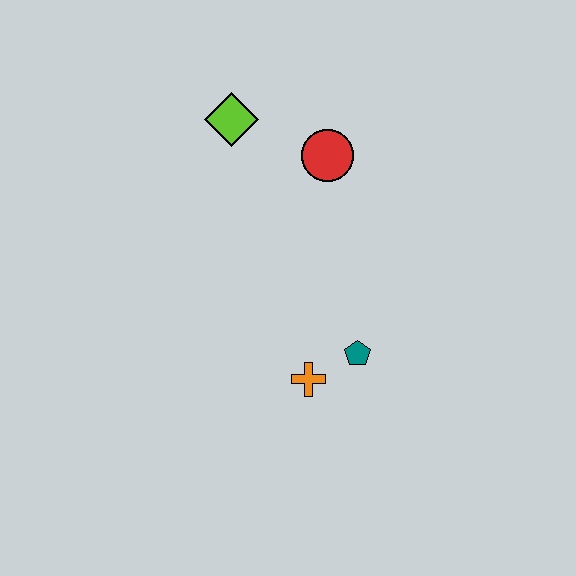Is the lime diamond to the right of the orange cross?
No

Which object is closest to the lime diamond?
The red circle is closest to the lime diamond.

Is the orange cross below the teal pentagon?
Yes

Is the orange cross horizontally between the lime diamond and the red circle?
Yes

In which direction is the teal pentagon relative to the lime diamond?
The teal pentagon is below the lime diamond.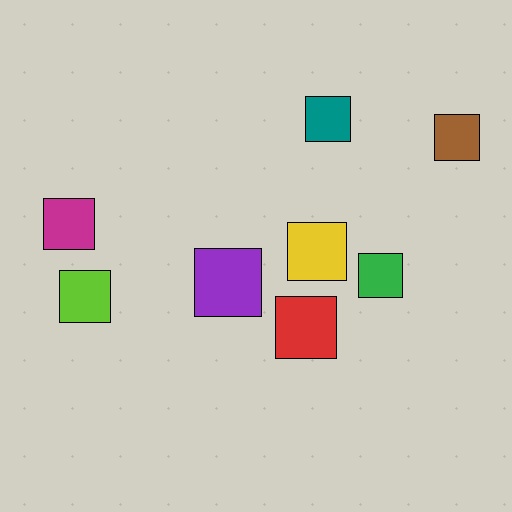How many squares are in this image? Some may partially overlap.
There are 8 squares.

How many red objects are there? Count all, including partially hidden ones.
There is 1 red object.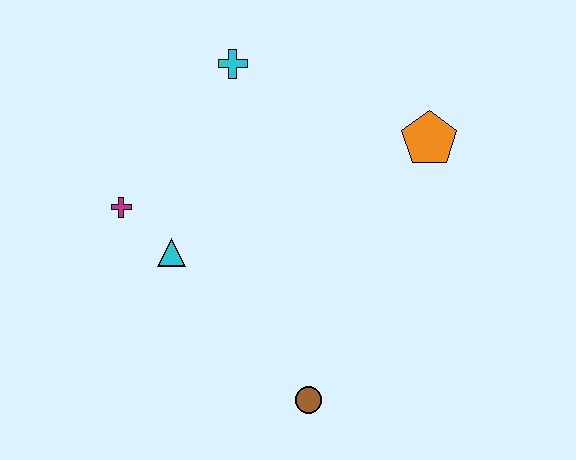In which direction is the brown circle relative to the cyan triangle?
The brown circle is below the cyan triangle.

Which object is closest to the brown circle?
The cyan triangle is closest to the brown circle.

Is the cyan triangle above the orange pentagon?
No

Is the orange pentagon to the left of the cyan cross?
No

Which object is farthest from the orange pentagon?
The magenta cross is farthest from the orange pentagon.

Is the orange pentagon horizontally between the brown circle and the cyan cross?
No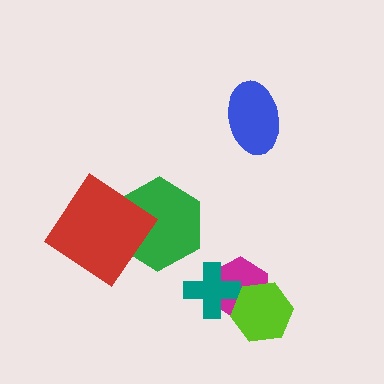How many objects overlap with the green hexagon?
1 object overlaps with the green hexagon.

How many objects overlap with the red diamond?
1 object overlaps with the red diamond.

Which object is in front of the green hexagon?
The red diamond is in front of the green hexagon.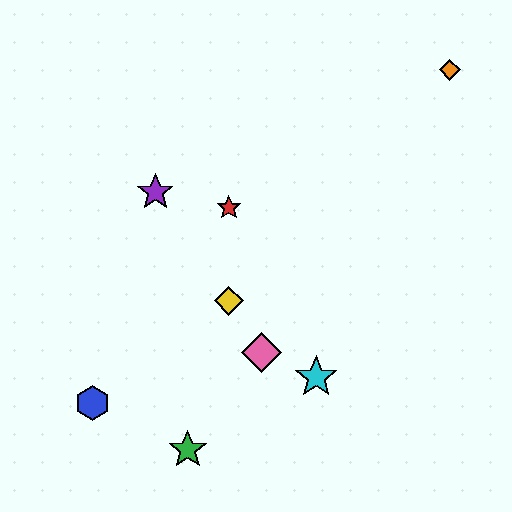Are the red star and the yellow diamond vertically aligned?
Yes, both are at x≈229.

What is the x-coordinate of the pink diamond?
The pink diamond is at x≈261.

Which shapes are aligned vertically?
The red star, the yellow diamond are aligned vertically.